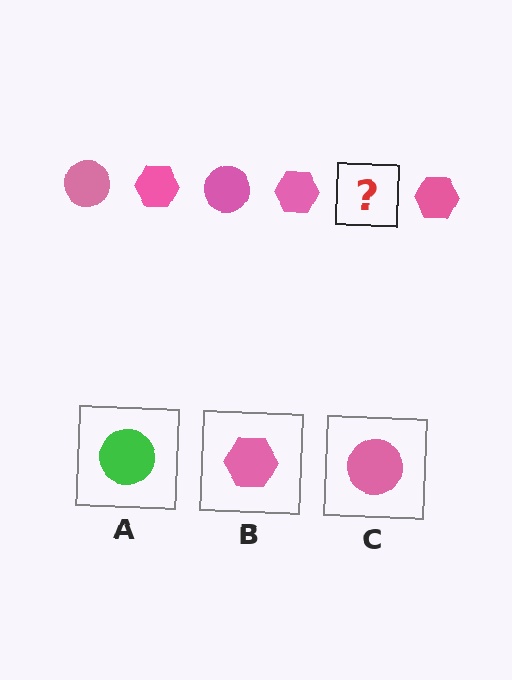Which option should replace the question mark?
Option C.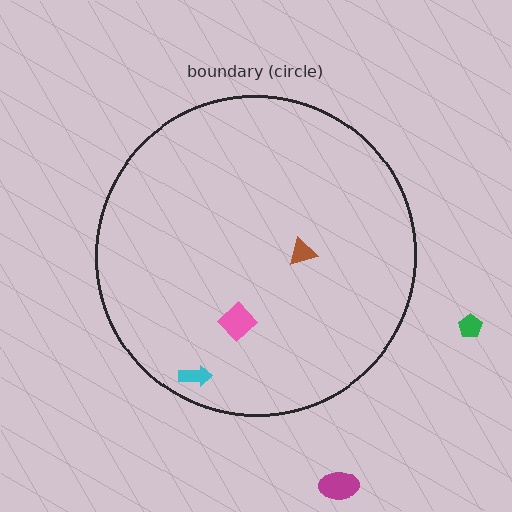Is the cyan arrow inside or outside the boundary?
Inside.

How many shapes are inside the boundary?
3 inside, 2 outside.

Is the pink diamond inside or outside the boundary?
Inside.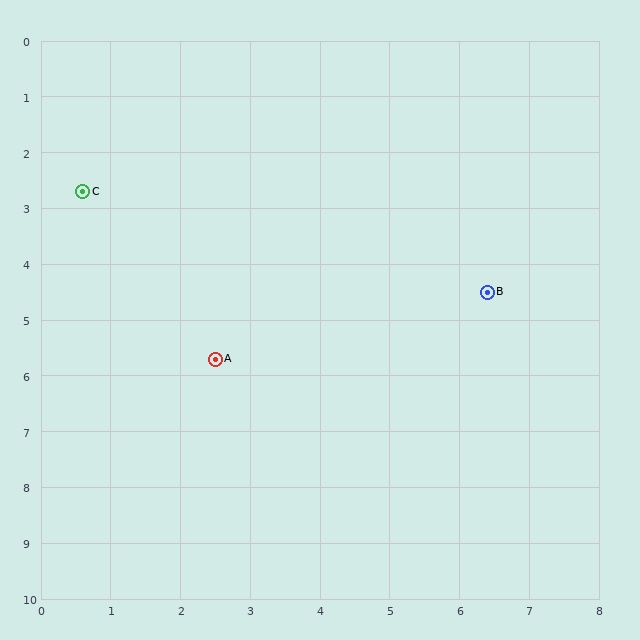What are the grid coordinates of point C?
Point C is at approximately (0.6, 2.7).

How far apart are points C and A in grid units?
Points C and A are about 3.6 grid units apart.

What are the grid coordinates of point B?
Point B is at approximately (6.4, 4.5).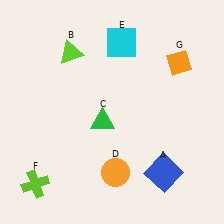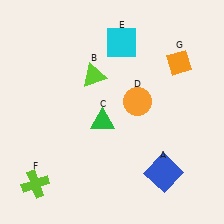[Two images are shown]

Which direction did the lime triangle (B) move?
The lime triangle (B) moved down.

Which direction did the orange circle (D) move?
The orange circle (D) moved up.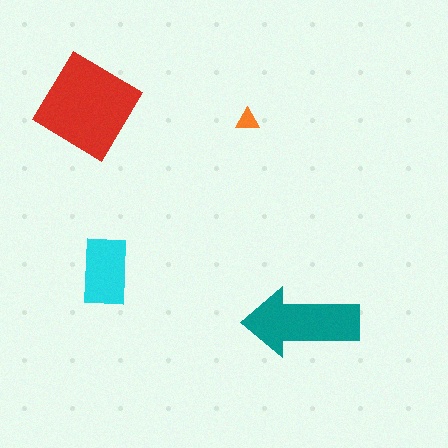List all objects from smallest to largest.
The orange triangle, the cyan rectangle, the teal arrow, the red diamond.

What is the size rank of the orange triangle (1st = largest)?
4th.